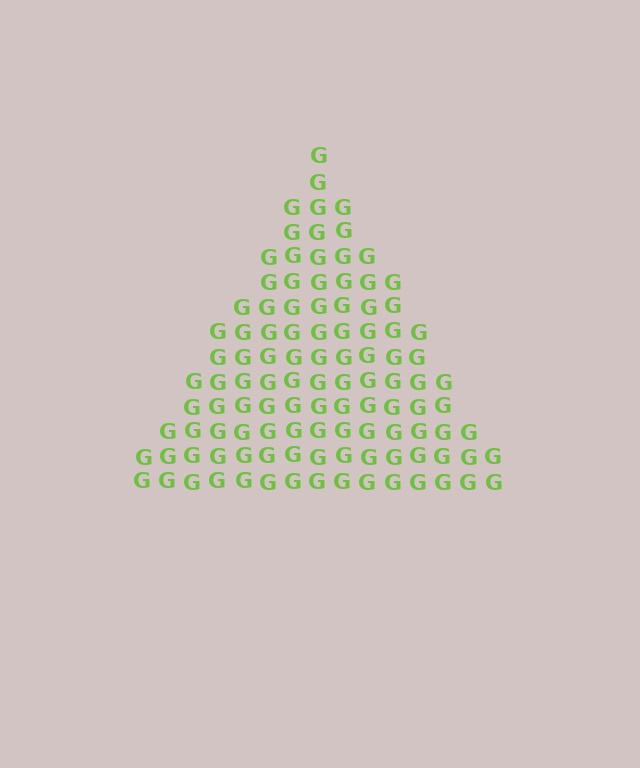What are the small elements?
The small elements are letter G's.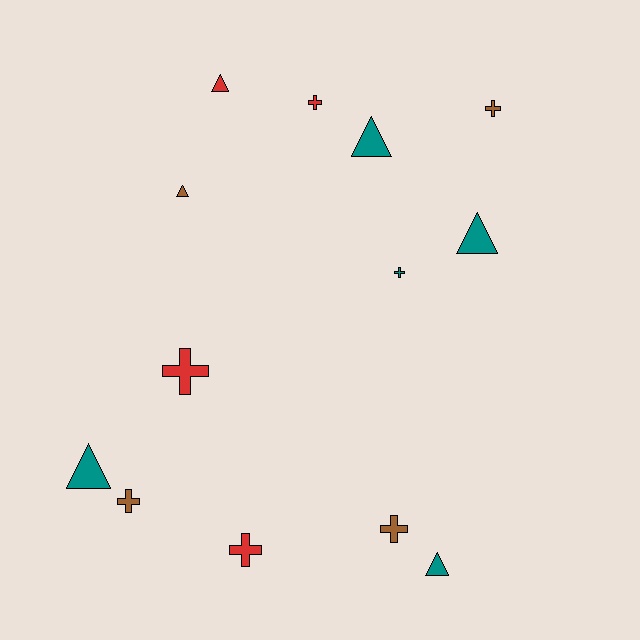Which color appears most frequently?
Teal, with 5 objects.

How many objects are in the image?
There are 13 objects.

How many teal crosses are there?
There is 1 teal cross.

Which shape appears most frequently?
Cross, with 7 objects.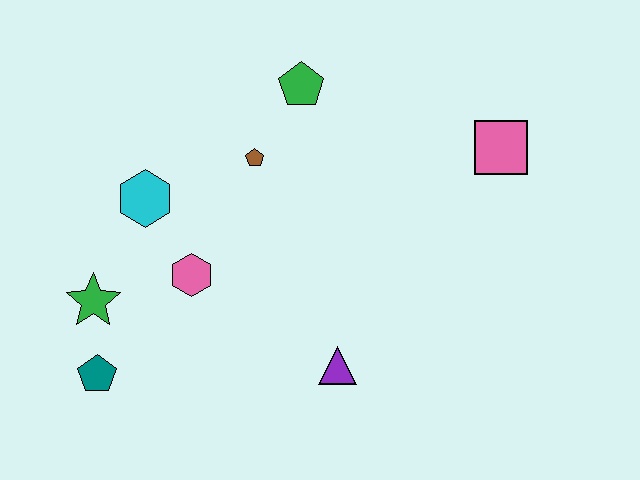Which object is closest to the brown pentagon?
The green pentagon is closest to the brown pentagon.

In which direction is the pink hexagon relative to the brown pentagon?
The pink hexagon is below the brown pentagon.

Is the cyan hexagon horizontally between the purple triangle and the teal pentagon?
Yes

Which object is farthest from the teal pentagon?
The pink square is farthest from the teal pentagon.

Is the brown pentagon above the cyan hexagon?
Yes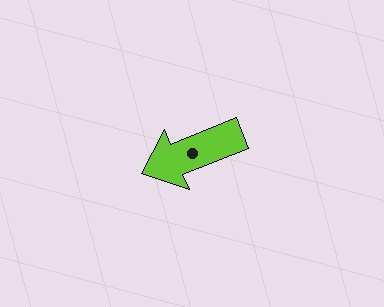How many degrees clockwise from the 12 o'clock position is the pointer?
Approximately 248 degrees.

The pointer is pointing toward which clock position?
Roughly 8 o'clock.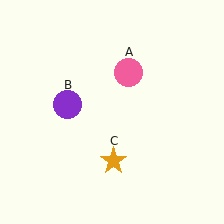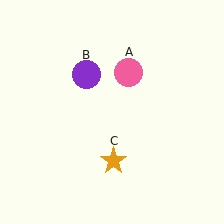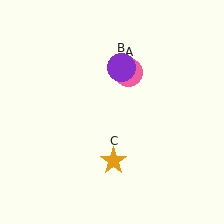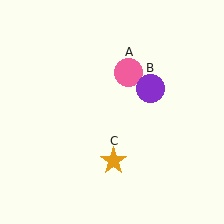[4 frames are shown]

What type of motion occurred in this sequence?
The purple circle (object B) rotated clockwise around the center of the scene.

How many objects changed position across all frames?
1 object changed position: purple circle (object B).